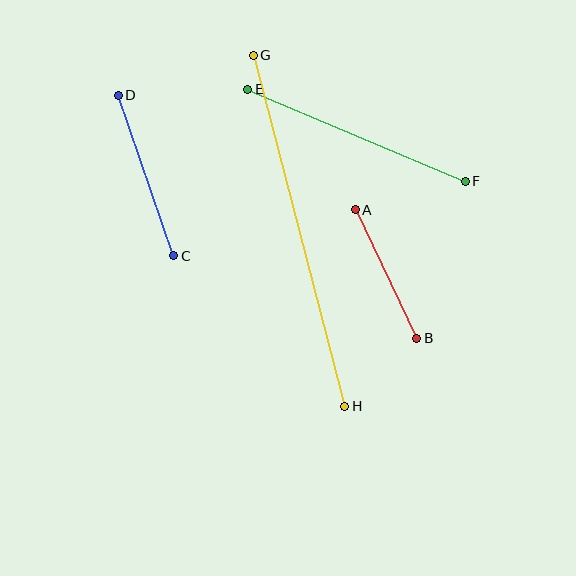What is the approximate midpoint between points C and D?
The midpoint is at approximately (146, 176) pixels.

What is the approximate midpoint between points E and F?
The midpoint is at approximately (357, 135) pixels.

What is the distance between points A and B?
The distance is approximately 142 pixels.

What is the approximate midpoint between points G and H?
The midpoint is at approximately (299, 231) pixels.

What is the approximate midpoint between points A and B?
The midpoint is at approximately (386, 274) pixels.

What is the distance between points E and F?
The distance is approximately 236 pixels.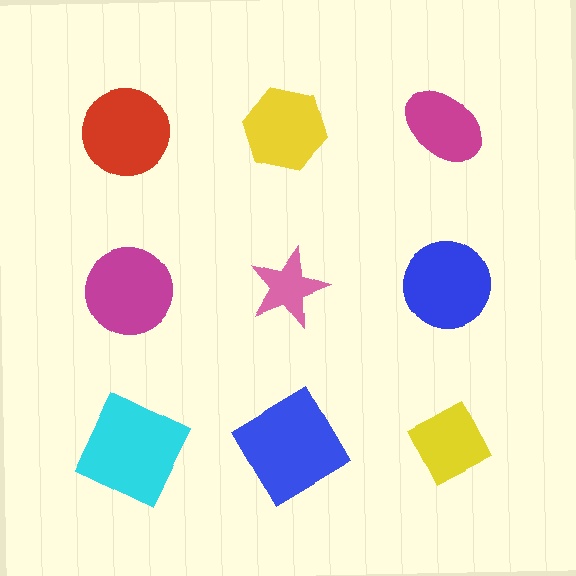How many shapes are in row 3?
3 shapes.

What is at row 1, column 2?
A yellow hexagon.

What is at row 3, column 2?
A blue diamond.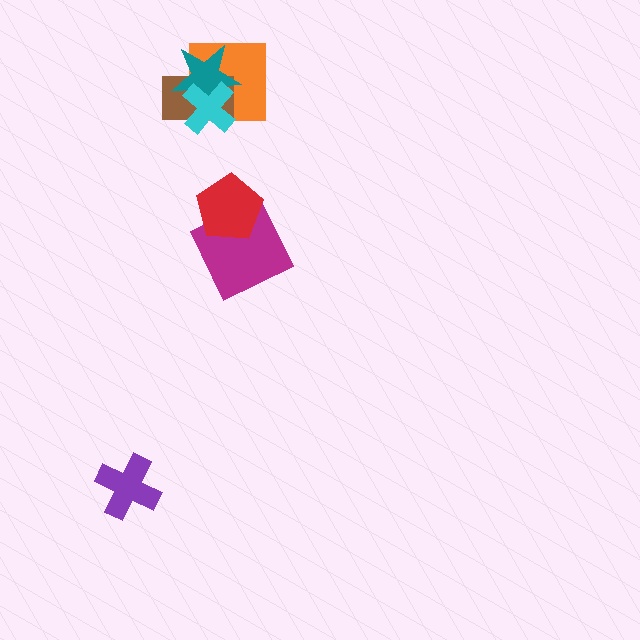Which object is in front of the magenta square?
The red pentagon is in front of the magenta square.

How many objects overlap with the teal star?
3 objects overlap with the teal star.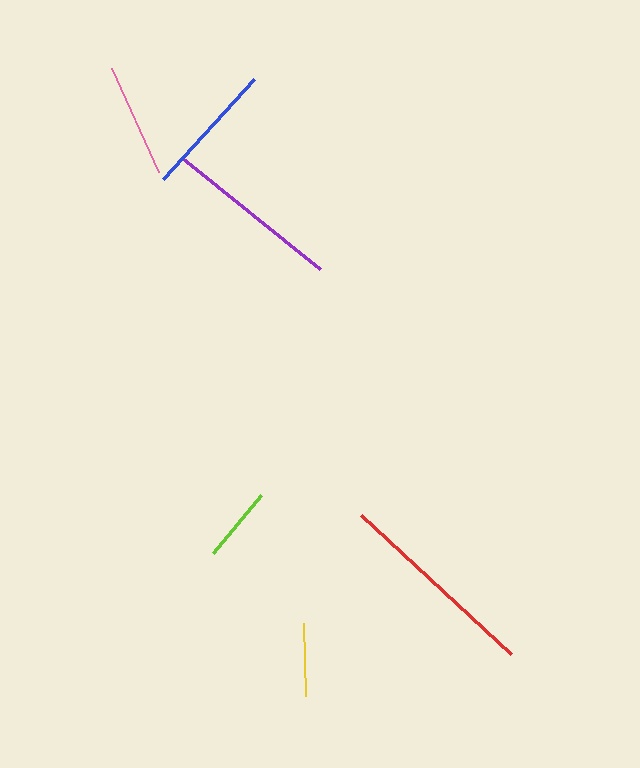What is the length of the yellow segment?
The yellow segment is approximately 74 pixels long.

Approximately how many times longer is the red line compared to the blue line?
The red line is approximately 1.5 times the length of the blue line.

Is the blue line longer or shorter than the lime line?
The blue line is longer than the lime line.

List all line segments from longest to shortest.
From longest to shortest: red, purple, blue, pink, lime, yellow.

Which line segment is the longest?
The red line is the longest at approximately 205 pixels.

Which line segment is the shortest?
The yellow line is the shortest at approximately 74 pixels.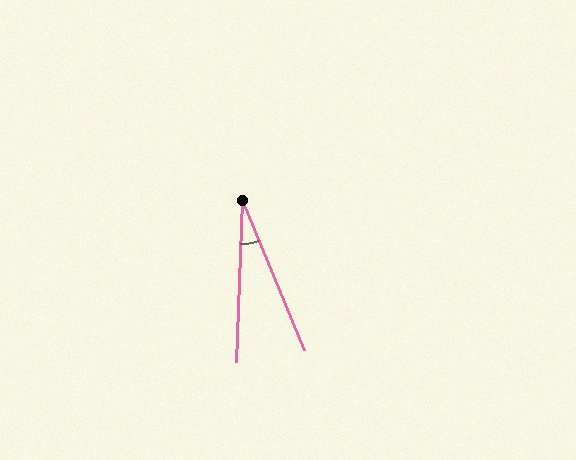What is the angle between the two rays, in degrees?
Approximately 24 degrees.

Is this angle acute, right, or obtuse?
It is acute.